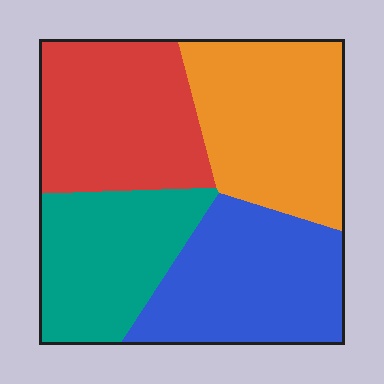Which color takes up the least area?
Teal, at roughly 20%.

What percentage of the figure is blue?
Blue covers around 25% of the figure.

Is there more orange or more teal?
Orange.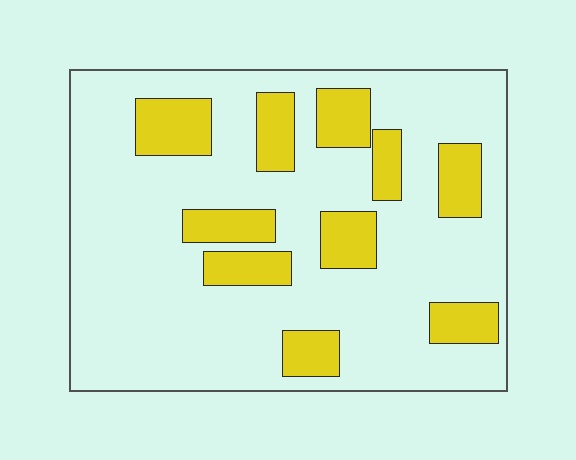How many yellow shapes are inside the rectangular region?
10.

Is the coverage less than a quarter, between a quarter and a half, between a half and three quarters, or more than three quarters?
Less than a quarter.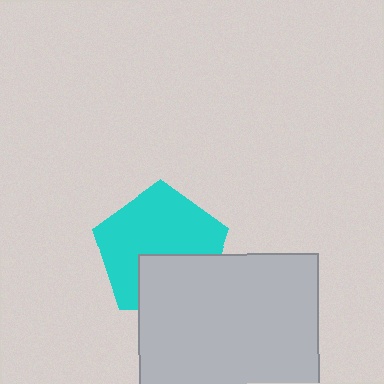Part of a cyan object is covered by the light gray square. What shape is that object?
It is a pentagon.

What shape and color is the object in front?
The object in front is a light gray square.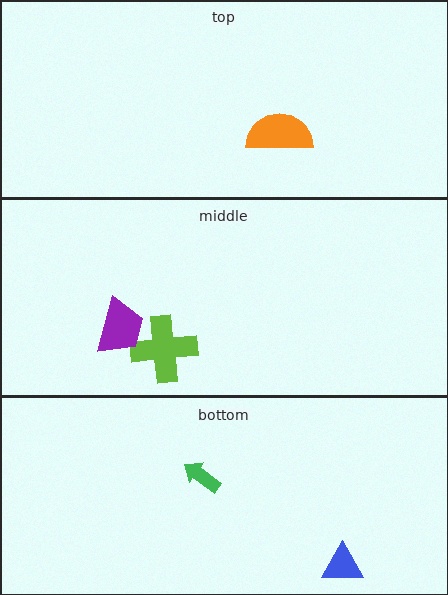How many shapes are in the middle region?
2.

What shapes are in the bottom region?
The green arrow, the blue triangle.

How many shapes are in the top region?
1.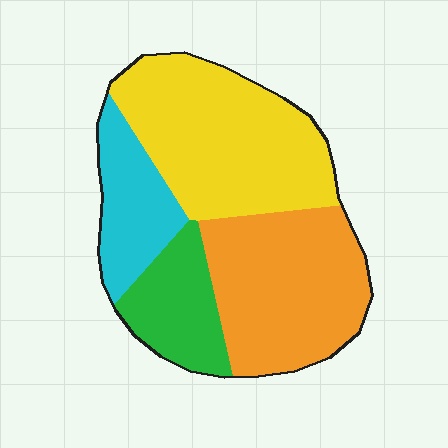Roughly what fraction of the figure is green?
Green takes up about one sixth (1/6) of the figure.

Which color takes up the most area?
Yellow, at roughly 35%.